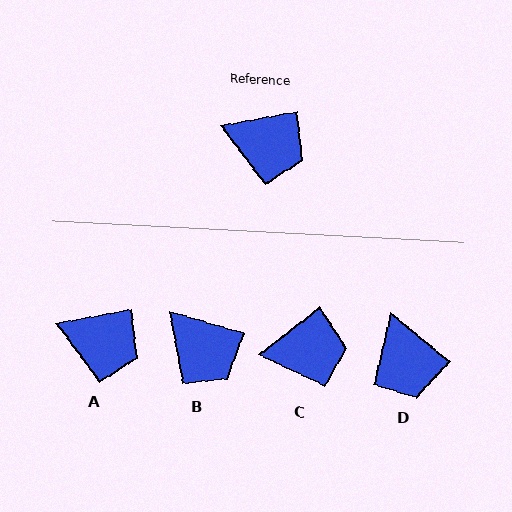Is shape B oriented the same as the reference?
No, it is off by about 27 degrees.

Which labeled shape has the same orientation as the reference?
A.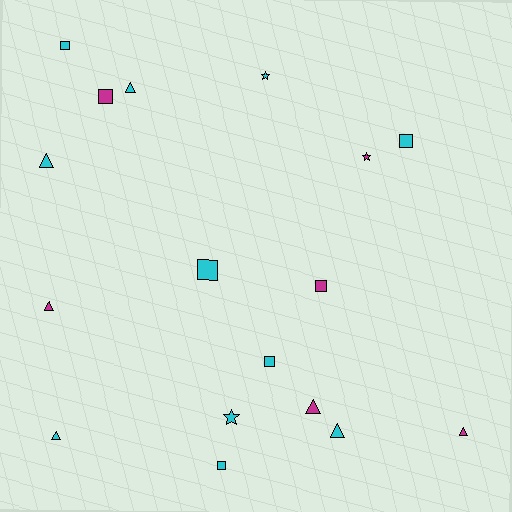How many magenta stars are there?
There is 1 magenta star.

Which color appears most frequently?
Cyan, with 11 objects.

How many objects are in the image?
There are 17 objects.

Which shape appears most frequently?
Triangle, with 7 objects.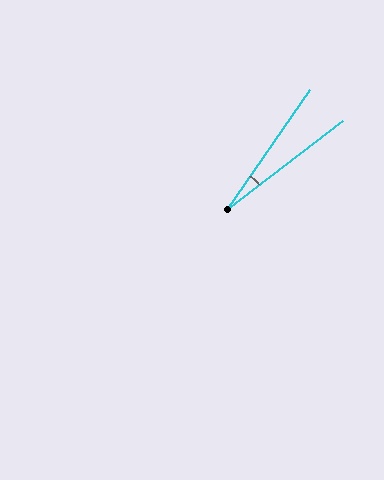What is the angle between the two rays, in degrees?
Approximately 18 degrees.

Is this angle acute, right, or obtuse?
It is acute.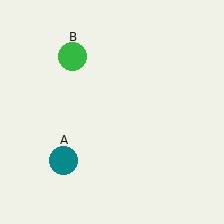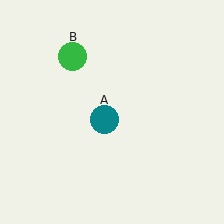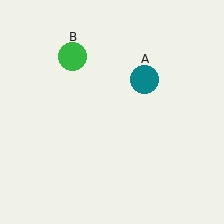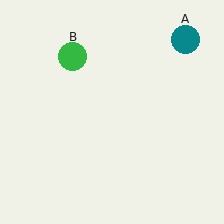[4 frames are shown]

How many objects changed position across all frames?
1 object changed position: teal circle (object A).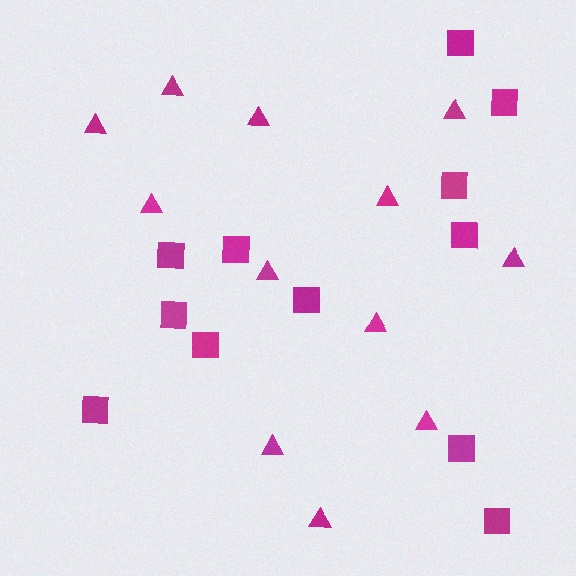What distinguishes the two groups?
There are 2 groups: one group of triangles (12) and one group of squares (12).